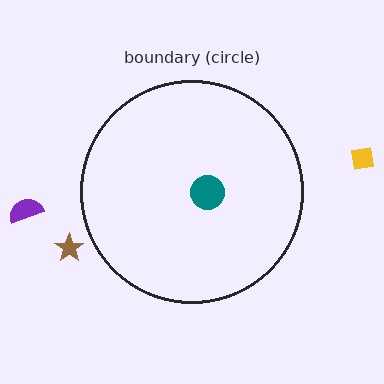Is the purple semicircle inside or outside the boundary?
Outside.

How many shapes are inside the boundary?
1 inside, 3 outside.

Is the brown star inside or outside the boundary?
Outside.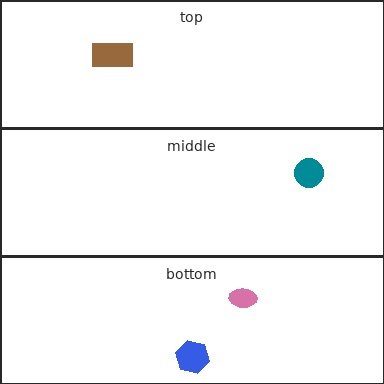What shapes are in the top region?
The brown rectangle.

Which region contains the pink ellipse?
The bottom region.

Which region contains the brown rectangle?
The top region.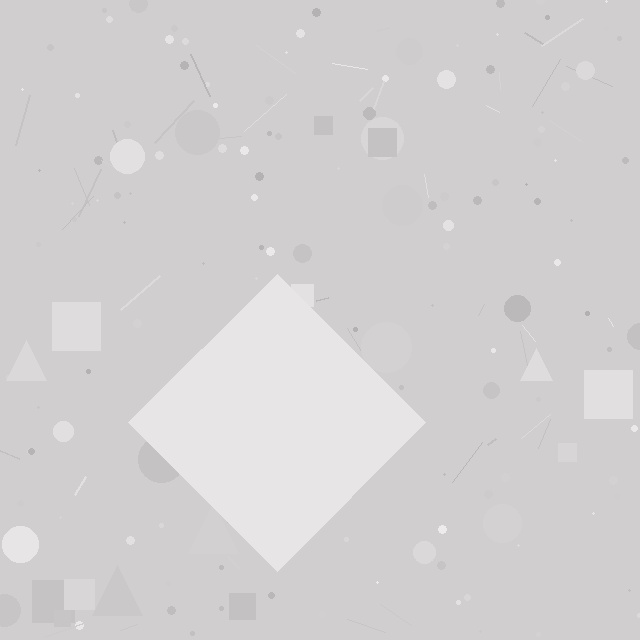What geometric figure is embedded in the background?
A diamond is embedded in the background.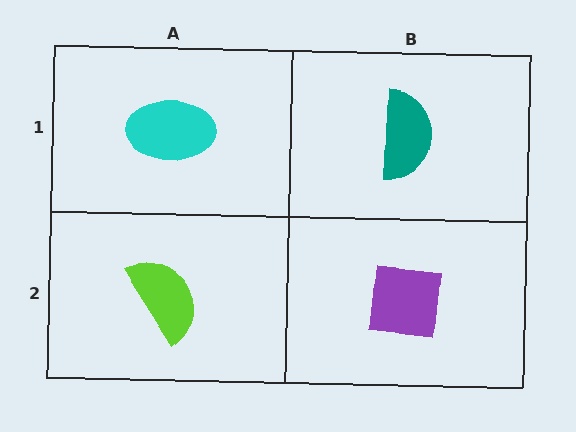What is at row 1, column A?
A cyan ellipse.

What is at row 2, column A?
A lime semicircle.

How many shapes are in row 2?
2 shapes.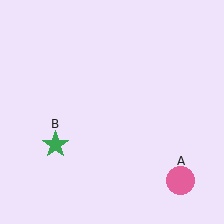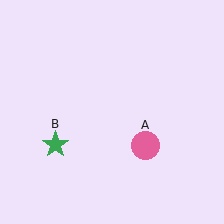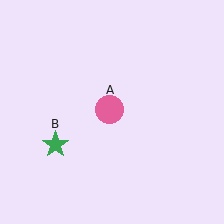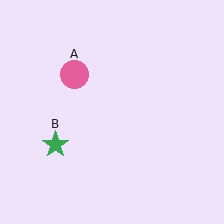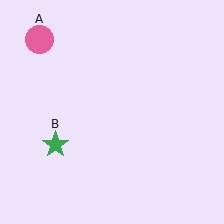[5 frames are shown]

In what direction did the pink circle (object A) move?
The pink circle (object A) moved up and to the left.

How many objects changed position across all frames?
1 object changed position: pink circle (object A).